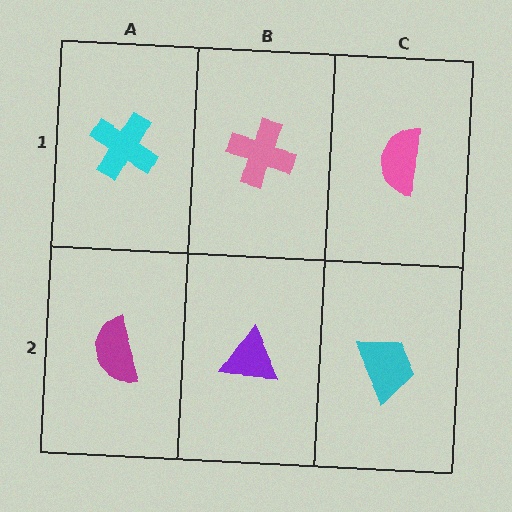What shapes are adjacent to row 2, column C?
A pink semicircle (row 1, column C), a purple triangle (row 2, column B).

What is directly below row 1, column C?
A cyan trapezoid.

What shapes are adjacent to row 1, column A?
A magenta semicircle (row 2, column A), a pink cross (row 1, column B).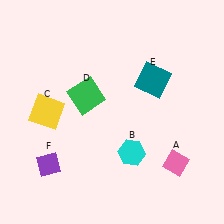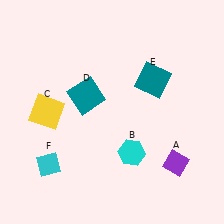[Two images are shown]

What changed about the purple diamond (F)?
In Image 1, F is purple. In Image 2, it changed to cyan.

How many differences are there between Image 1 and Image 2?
There are 3 differences between the two images.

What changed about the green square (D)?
In Image 1, D is green. In Image 2, it changed to teal.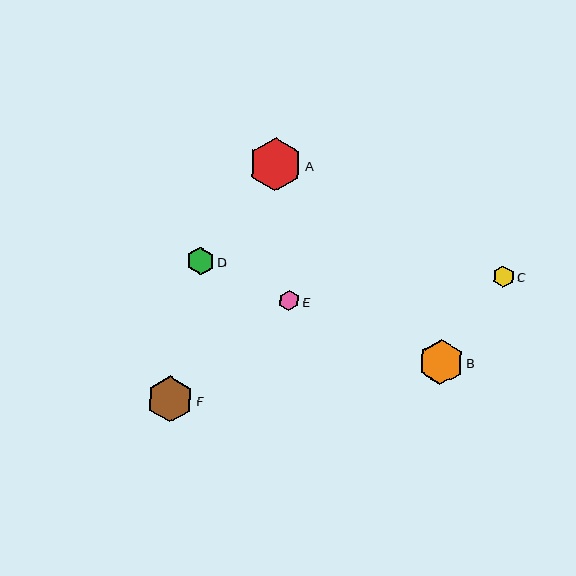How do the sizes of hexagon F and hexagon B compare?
Hexagon F and hexagon B are approximately the same size.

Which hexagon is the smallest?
Hexagon E is the smallest with a size of approximately 20 pixels.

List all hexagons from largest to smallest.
From largest to smallest: A, F, B, D, C, E.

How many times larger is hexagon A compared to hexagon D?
Hexagon A is approximately 1.9 times the size of hexagon D.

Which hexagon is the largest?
Hexagon A is the largest with a size of approximately 53 pixels.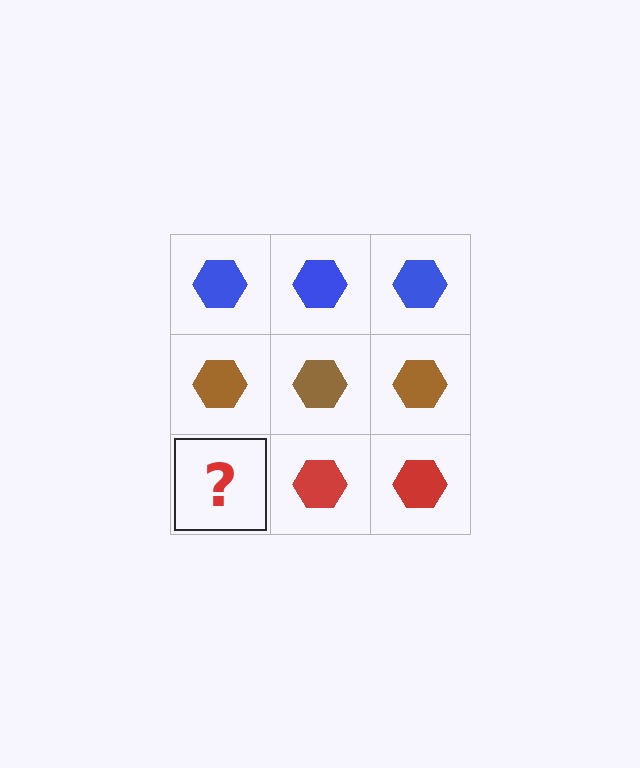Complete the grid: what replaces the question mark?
The question mark should be replaced with a red hexagon.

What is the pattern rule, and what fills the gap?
The rule is that each row has a consistent color. The gap should be filled with a red hexagon.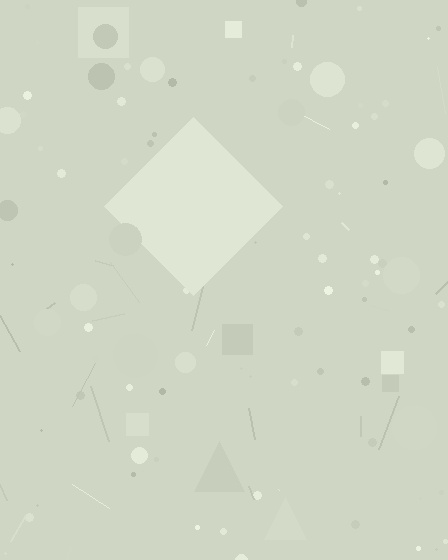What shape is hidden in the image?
A diamond is hidden in the image.